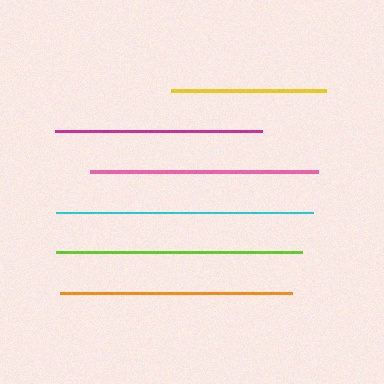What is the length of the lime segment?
The lime segment is approximately 247 pixels long.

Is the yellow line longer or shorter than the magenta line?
The magenta line is longer than the yellow line.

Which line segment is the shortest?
The yellow line is the shortest at approximately 156 pixels.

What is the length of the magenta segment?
The magenta segment is approximately 207 pixels long.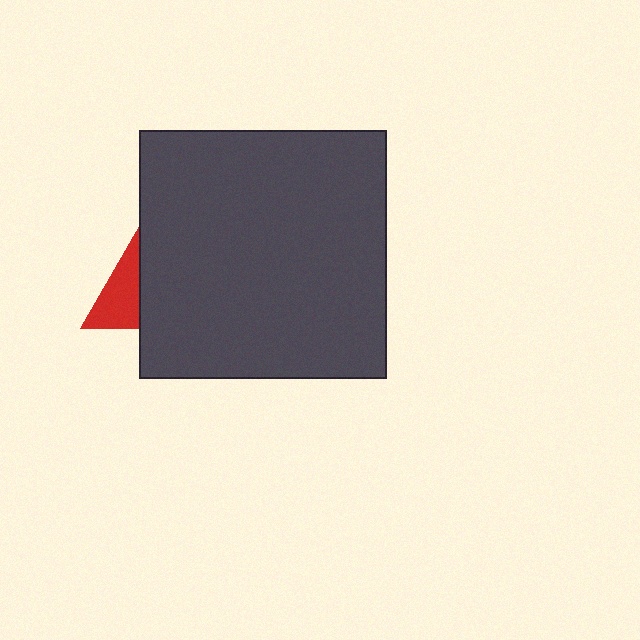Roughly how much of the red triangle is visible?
A small part of it is visible (roughly 43%).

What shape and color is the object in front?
The object in front is a dark gray square.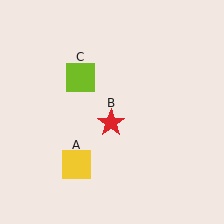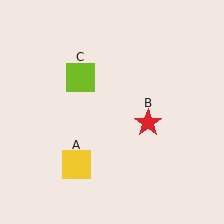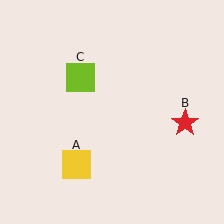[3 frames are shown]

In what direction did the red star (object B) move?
The red star (object B) moved right.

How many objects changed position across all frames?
1 object changed position: red star (object B).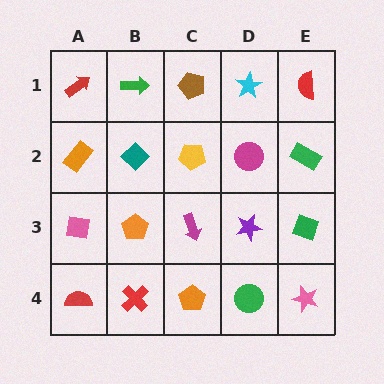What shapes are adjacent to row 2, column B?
A green arrow (row 1, column B), an orange pentagon (row 3, column B), an orange rectangle (row 2, column A), a yellow pentagon (row 2, column C).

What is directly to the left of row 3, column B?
A pink square.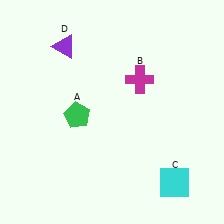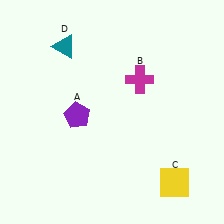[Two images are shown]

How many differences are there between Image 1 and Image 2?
There are 3 differences between the two images.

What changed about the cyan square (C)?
In Image 1, C is cyan. In Image 2, it changed to yellow.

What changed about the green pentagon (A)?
In Image 1, A is green. In Image 2, it changed to purple.